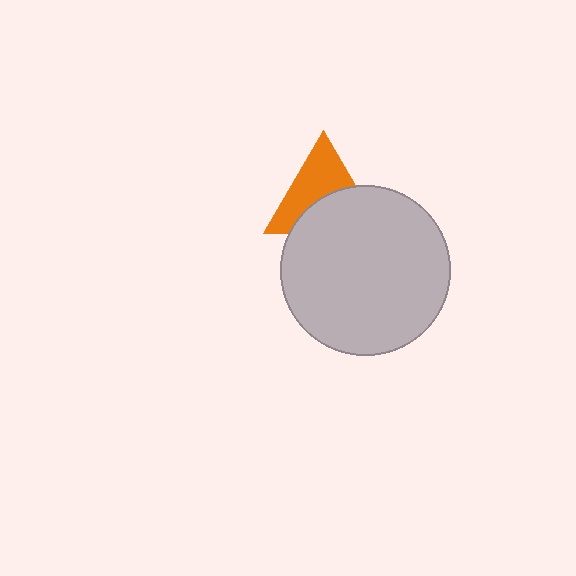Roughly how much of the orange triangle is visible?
About half of it is visible (roughly 54%).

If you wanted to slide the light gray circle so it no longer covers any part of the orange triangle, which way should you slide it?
Slide it down — that is the most direct way to separate the two shapes.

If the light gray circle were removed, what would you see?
You would see the complete orange triangle.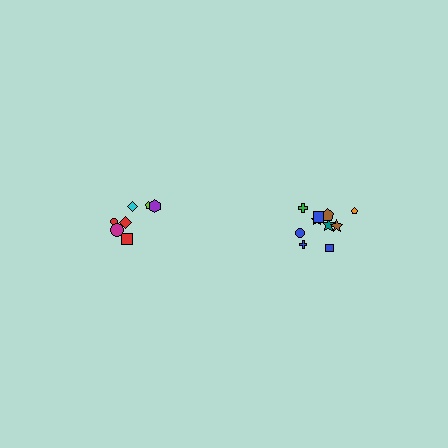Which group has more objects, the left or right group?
The right group.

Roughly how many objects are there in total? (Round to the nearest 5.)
Roughly 15 objects in total.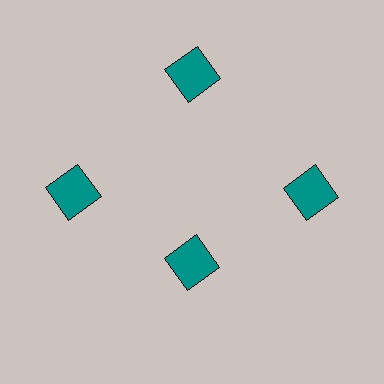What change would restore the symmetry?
The symmetry would be restored by moving it outward, back onto the ring so that all 4 squares sit at equal angles and equal distance from the center.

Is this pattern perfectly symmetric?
No. The 4 teal squares are arranged in a ring, but one element near the 6 o'clock position is pulled inward toward the center, breaking the 4-fold rotational symmetry.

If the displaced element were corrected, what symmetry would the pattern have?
It would have 4-fold rotational symmetry — the pattern would map onto itself every 90 degrees.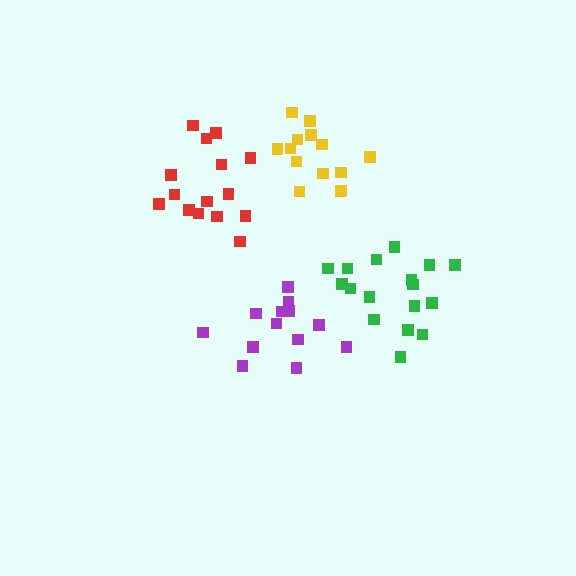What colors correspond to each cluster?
The clusters are colored: red, yellow, green, purple.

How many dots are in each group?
Group 1: 15 dots, Group 2: 13 dots, Group 3: 17 dots, Group 4: 13 dots (58 total).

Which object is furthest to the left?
The red cluster is leftmost.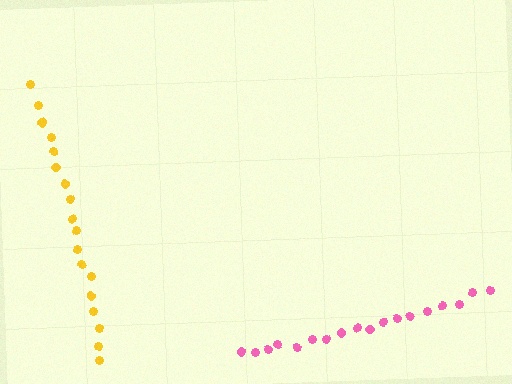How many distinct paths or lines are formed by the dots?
There are 2 distinct paths.